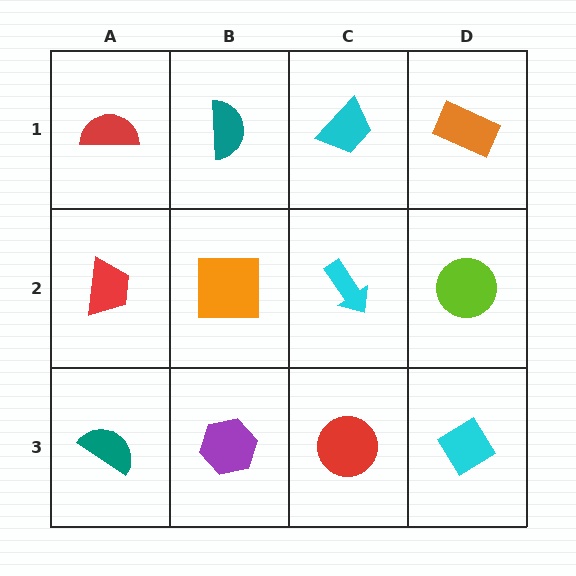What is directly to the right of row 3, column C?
A cyan diamond.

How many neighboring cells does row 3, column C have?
3.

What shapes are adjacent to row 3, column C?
A cyan arrow (row 2, column C), a purple hexagon (row 3, column B), a cyan diamond (row 3, column D).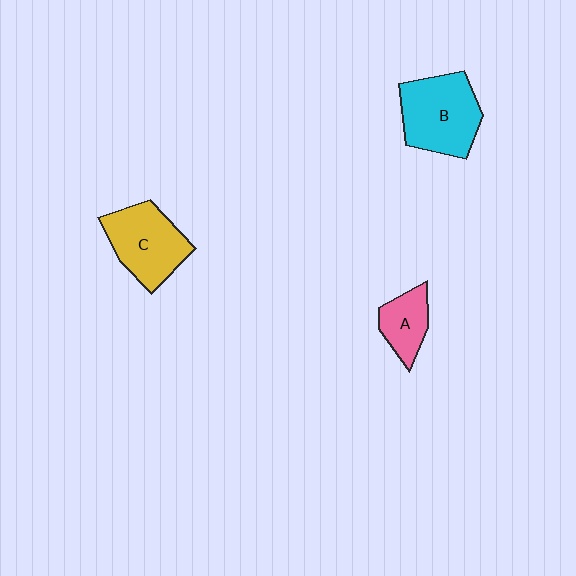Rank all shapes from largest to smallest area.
From largest to smallest: B (cyan), C (yellow), A (pink).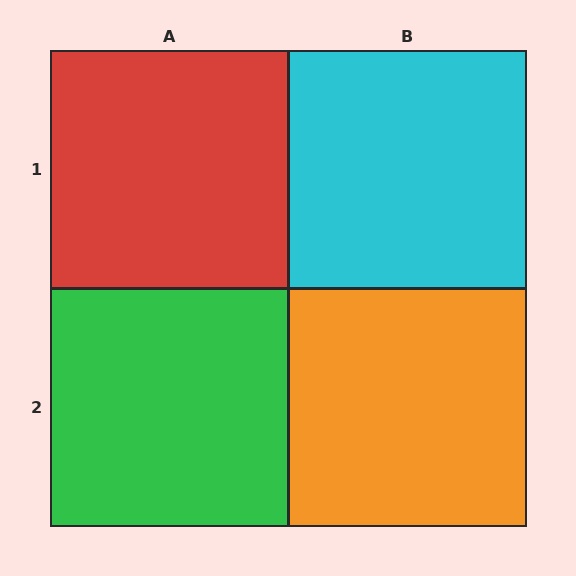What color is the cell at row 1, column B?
Cyan.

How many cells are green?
1 cell is green.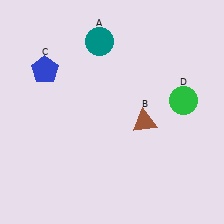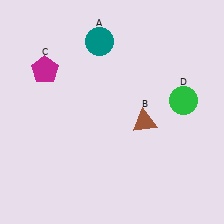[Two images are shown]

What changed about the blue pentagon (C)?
In Image 1, C is blue. In Image 2, it changed to magenta.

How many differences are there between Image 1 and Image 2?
There is 1 difference between the two images.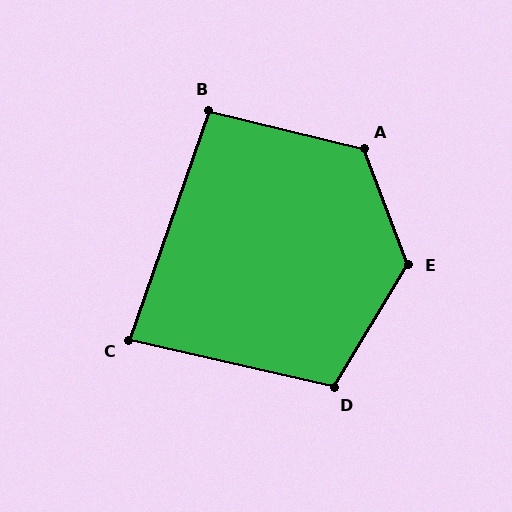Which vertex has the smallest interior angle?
C, at approximately 84 degrees.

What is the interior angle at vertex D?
Approximately 108 degrees (obtuse).